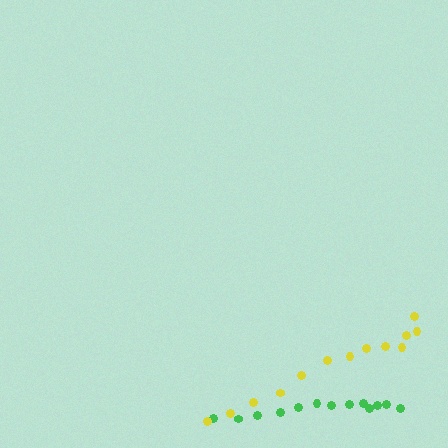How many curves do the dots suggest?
There are 2 distinct paths.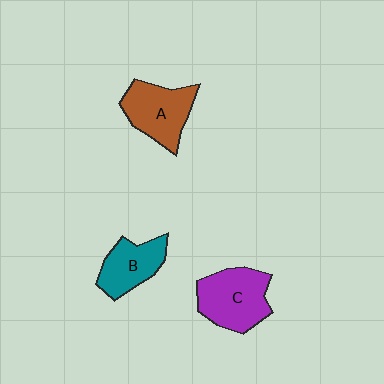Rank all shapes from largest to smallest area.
From largest to smallest: C (purple), A (brown), B (teal).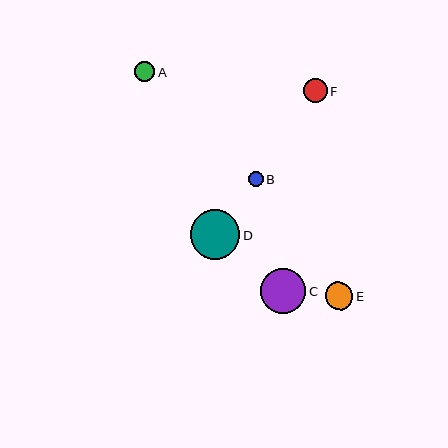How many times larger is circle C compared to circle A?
Circle C is approximately 2.2 times the size of circle A.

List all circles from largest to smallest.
From largest to smallest: D, C, E, F, A, B.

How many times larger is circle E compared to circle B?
Circle E is approximately 1.8 times the size of circle B.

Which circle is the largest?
Circle D is the largest with a size of approximately 50 pixels.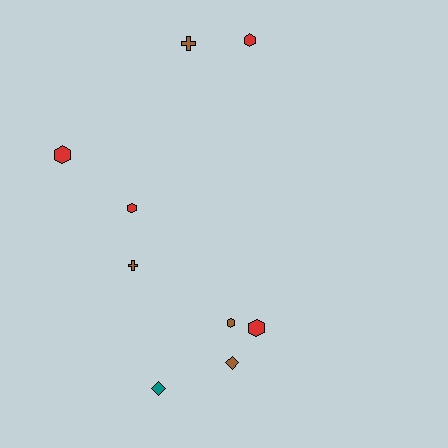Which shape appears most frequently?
Hexagon, with 5 objects.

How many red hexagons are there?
There are 4 red hexagons.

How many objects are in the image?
There are 9 objects.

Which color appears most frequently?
Red, with 4 objects.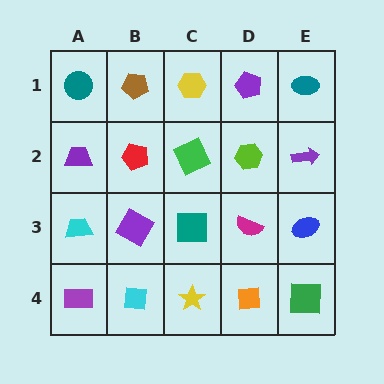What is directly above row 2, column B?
A brown pentagon.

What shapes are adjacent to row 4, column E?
A blue ellipse (row 3, column E), an orange square (row 4, column D).